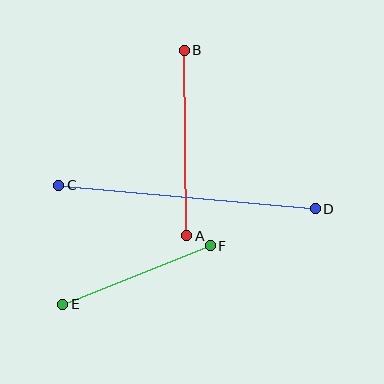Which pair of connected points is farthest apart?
Points C and D are farthest apart.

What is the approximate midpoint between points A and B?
The midpoint is at approximately (185, 143) pixels.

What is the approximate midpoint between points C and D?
The midpoint is at approximately (187, 197) pixels.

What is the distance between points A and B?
The distance is approximately 186 pixels.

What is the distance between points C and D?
The distance is approximately 258 pixels.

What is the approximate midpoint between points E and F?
The midpoint is at approximately (136, 275) pixels.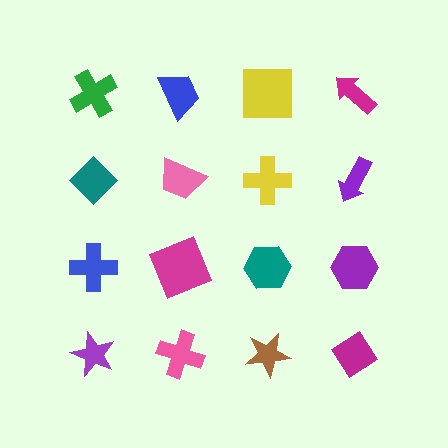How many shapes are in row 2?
4 shapes.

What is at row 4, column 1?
A purple star.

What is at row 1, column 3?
A yellow square.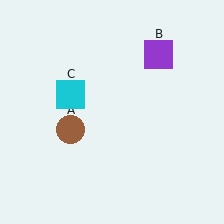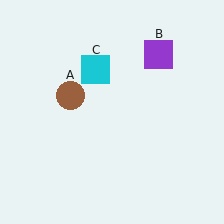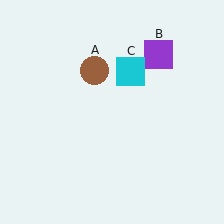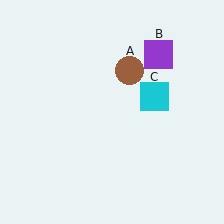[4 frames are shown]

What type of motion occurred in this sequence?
The brown circle (object A), cyan square (object C) rotated clockwise around the center of the scene.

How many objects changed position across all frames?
2 objects changed position: brown circle (object A), cyan square (object C).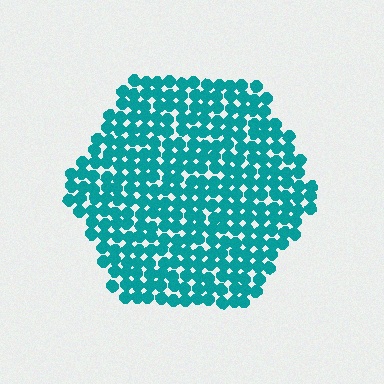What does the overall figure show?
The overall figure shows a hexagon.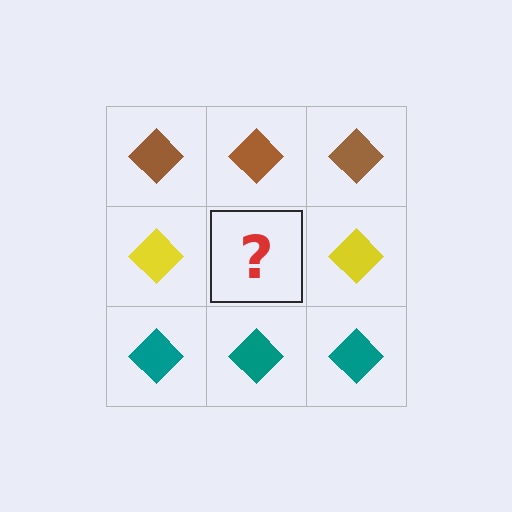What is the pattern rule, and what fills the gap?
The rule is that each row has a consistent color. The gap should be filled with a yellow diamond.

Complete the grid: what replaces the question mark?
The question mark should be replaced with a yellow diamond.